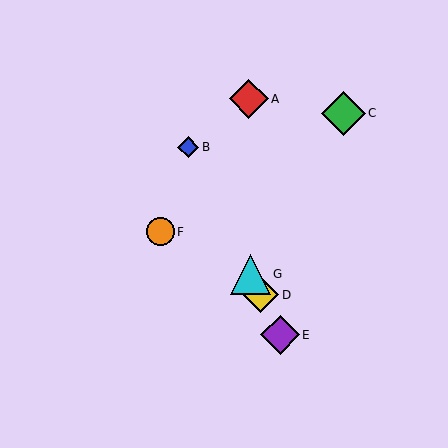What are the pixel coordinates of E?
Object E is at (280, 335).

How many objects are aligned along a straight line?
4 objects (B, D, E, G) are aligned along a straight line.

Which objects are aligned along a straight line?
Objects B, D, E, G are aligned along a straight line.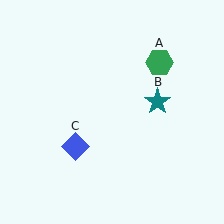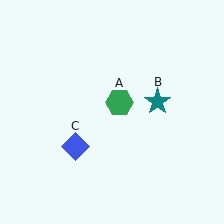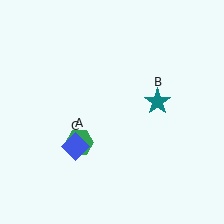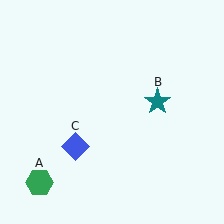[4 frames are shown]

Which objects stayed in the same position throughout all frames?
Teal star (object B) and blue diamond (object C) remained stationary.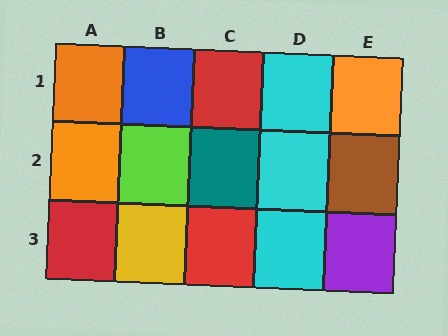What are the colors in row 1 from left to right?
Orange, blue, red, cyan, orange.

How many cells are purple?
1 cell is purple.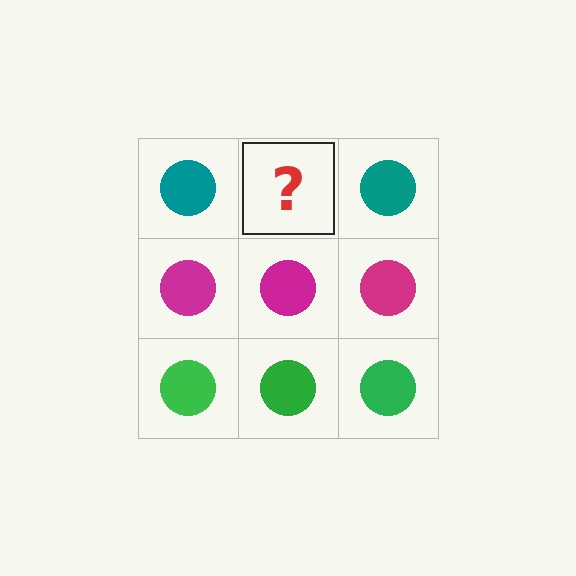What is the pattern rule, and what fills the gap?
The rule is that each row has a consistent color. The gap should be filled with a teal circle.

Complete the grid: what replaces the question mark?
The question mark should be replaced with a teal circle.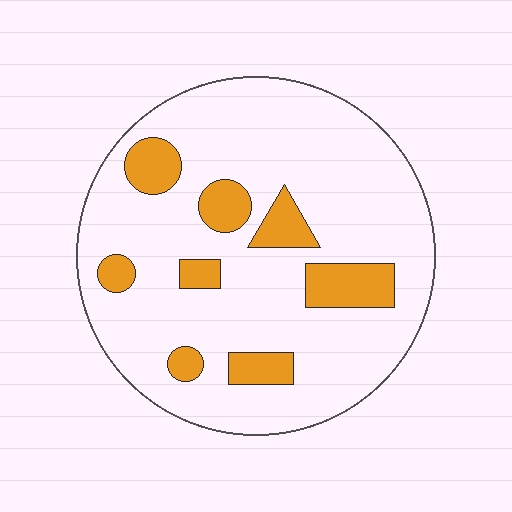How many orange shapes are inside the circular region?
8.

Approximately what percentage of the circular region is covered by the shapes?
Approximately 15%.